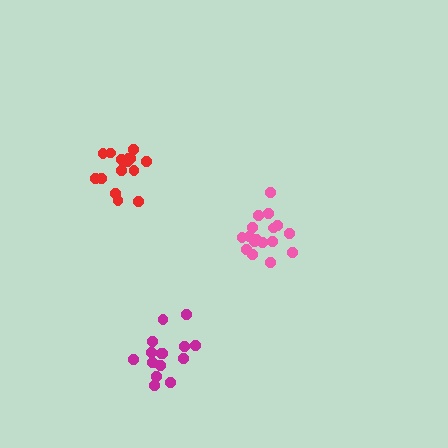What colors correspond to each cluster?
The clusters are colored: magenta, pink, red.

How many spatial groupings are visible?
There are 3 spatial groupings.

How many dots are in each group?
Group 1: 15 dots, Group 2: 17 dots, Group 3: 15 dots (47 total).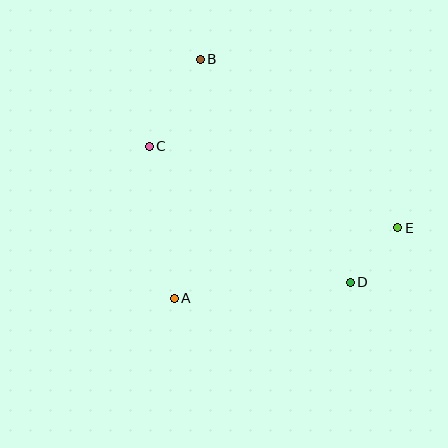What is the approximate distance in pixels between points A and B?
The distance between A and B is approximately 240 pixels.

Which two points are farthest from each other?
Points B and D are farthest from each other.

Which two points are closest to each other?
Points D and E are closest to each other.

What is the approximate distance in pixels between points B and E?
The distance between B and E is approximately 260 pixels.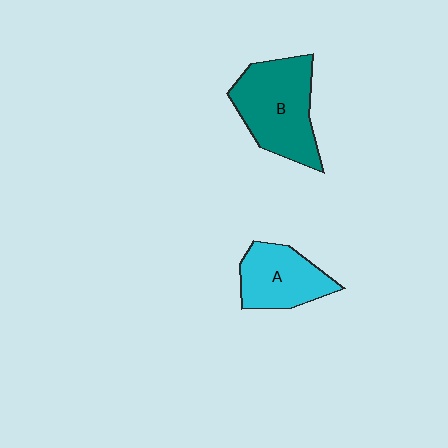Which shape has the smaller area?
Shape A (cyan).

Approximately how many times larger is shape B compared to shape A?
Approximately 1.4 times.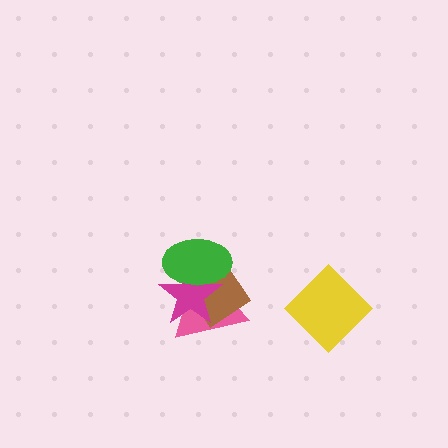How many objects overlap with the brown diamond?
3 objects overlap with the brown diamond.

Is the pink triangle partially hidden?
Yes, it is partially covered by another shape.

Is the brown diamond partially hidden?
Yes, it is partially covered by another shape.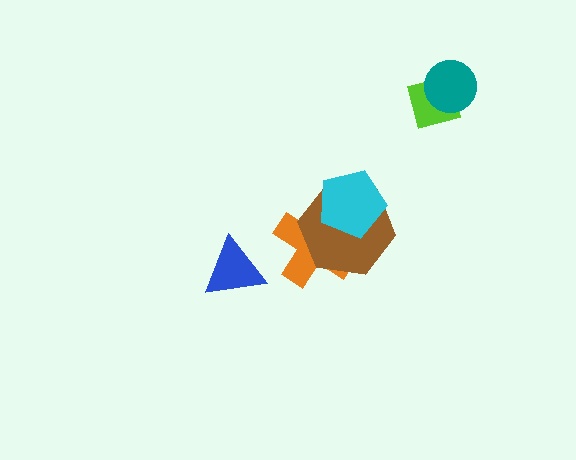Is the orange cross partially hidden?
Yes, it is partially covered by another shape.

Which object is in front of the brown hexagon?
The cyan pentagon is in front of the brown hexagon.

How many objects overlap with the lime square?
1 object overlaps with the lime square.